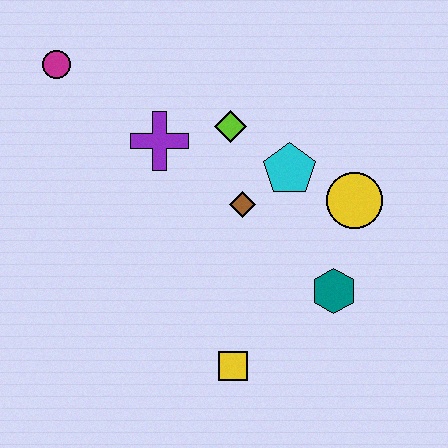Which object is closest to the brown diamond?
The cyan pentagon is closest to the brown diamond.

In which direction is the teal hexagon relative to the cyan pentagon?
The teal hexagon is below the cyan pentagon.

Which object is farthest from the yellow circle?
The magenta circle is farthest from the yellow circle.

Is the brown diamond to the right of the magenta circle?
Yes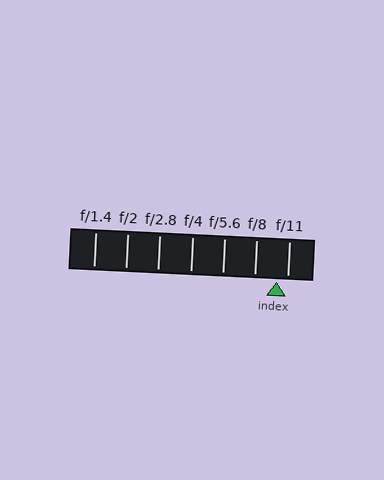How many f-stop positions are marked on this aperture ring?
There are 7 f-stop positions marked.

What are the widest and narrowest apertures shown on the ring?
The widest aperture shown is f/1.4 and the narrowest is f/11.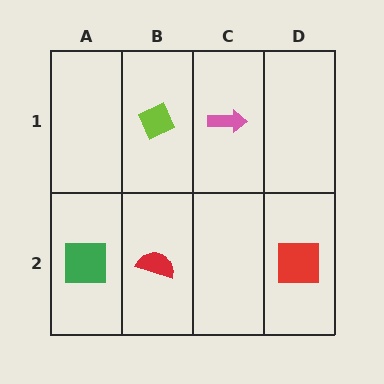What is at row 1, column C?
A pink arrow.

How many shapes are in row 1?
2 shapes.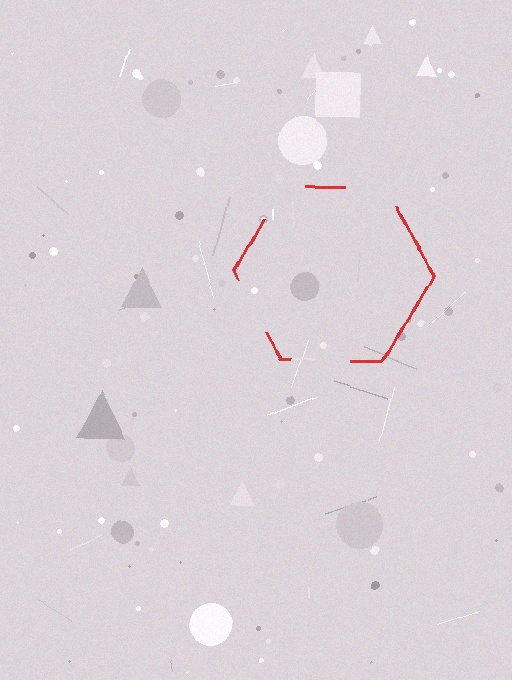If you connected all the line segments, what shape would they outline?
They would outline a hexagon.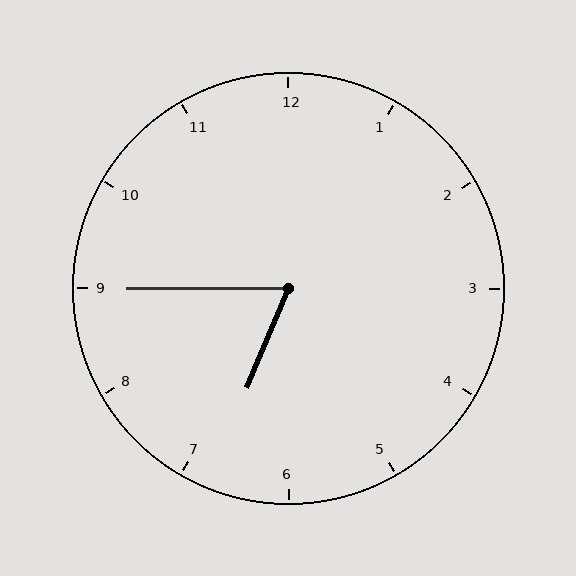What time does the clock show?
6:45.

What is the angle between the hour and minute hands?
Approximately 68 degrees.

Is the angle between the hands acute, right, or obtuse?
It is acute.